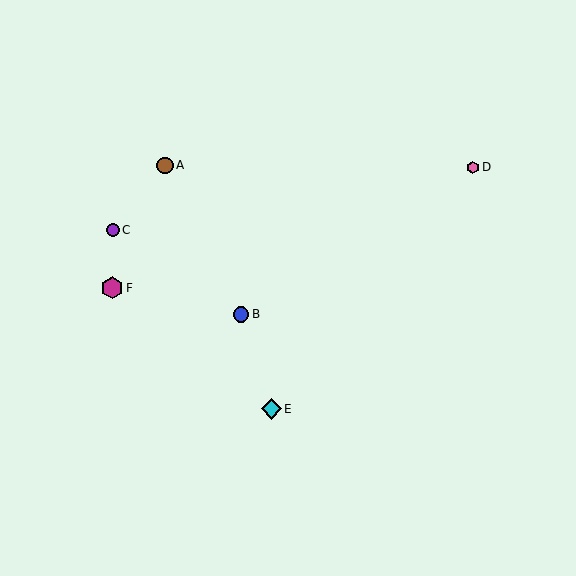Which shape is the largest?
The magenta hexagon (labeled F) is the largest.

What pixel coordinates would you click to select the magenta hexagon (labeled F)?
Click at (112, 288) to select the magenta hexagon F.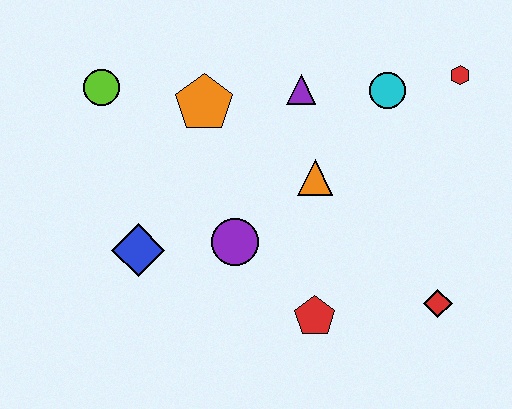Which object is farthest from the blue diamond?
The red hexagon is farthest from the blue diamond.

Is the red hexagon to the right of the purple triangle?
Yes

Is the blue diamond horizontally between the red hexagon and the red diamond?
No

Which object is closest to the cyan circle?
The red hexagon is closest to the cyan circle.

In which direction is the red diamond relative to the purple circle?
The red diamond is to the right of the purple circle.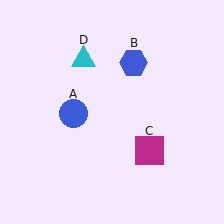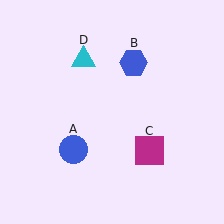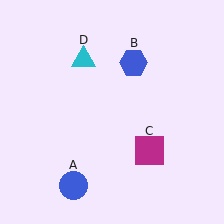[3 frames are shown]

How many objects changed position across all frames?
1 object changed position: blue circle (object A).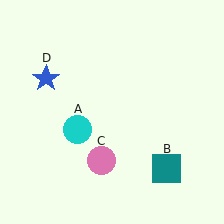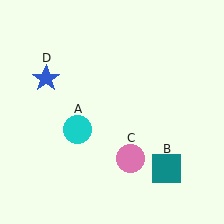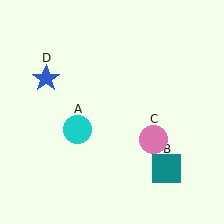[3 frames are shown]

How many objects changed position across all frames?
1 object changed position: pink circle (object C).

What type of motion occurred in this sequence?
The pink circle (object C) rotated counterclockwise around the center of the scene.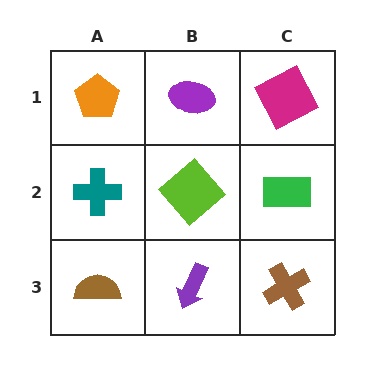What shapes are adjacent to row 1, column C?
A green rectangle (row 2, column C), a purple ellipse (row 1, column B).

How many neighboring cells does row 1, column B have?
3.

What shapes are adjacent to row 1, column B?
A lime diamond (row 2, column B), an orange pentagon (row 1, column A), a magenta square (row 1, column C).